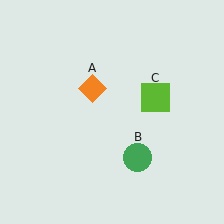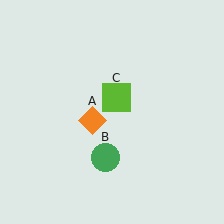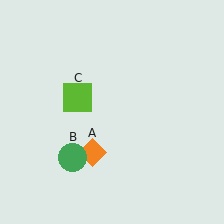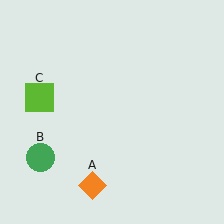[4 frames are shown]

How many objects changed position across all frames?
3 objects changed position: orange diamond (object A), green circle (object B), lime square (object C).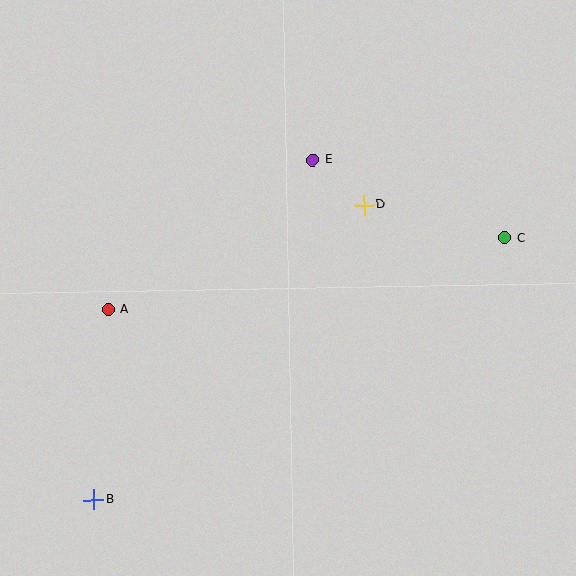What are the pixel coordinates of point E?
Point E is at (312, 160).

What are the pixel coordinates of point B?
Point B is at (93, 500).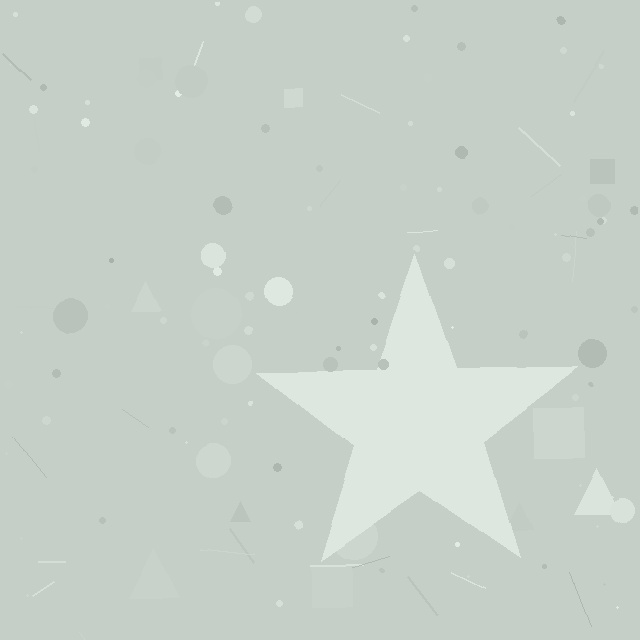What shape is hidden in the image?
A star is hidden in the image.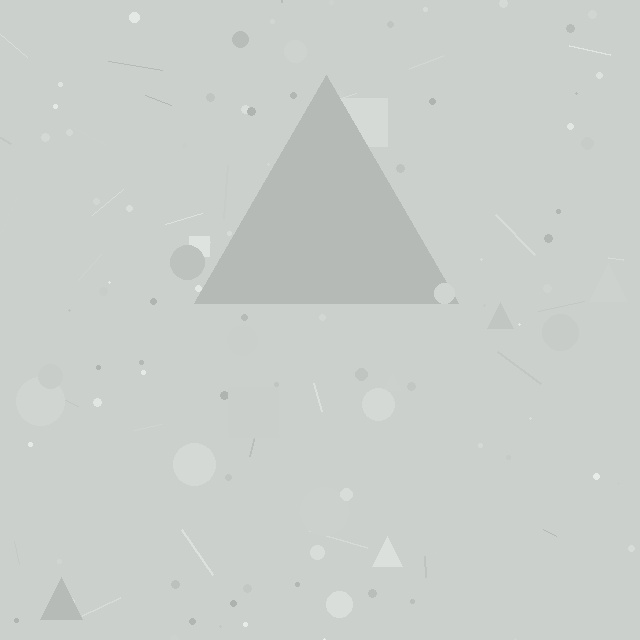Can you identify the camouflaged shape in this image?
The camouflaged shape is a triangle.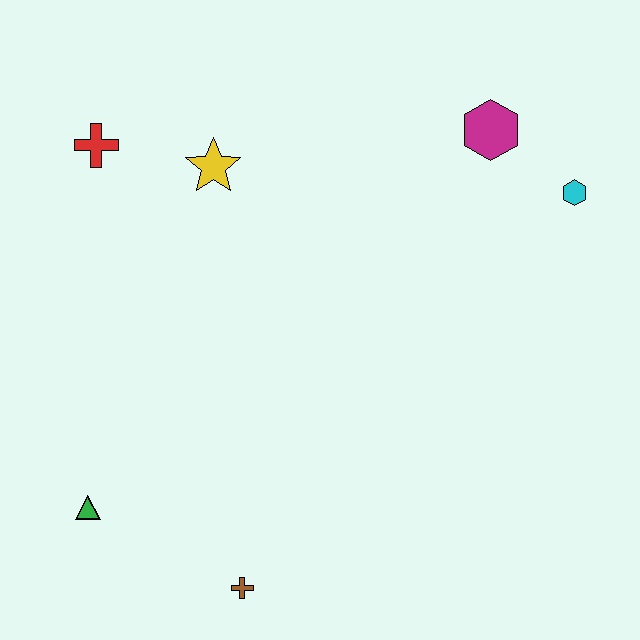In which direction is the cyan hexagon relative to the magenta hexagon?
The cyan hexagon is to the right of the magenta hexagon.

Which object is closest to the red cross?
The yellow star is closest to the red cross.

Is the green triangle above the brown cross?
Yes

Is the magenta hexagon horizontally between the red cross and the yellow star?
No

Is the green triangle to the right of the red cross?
No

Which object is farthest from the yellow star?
The brown cross is farthest from the yellow star.